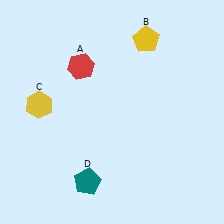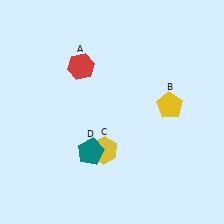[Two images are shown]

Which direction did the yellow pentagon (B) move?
The yellow pentagon (B) moved down.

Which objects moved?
The objects that moved are: the yellow pentagon (B), the yellow hexagon (C), the teal pentagon (D).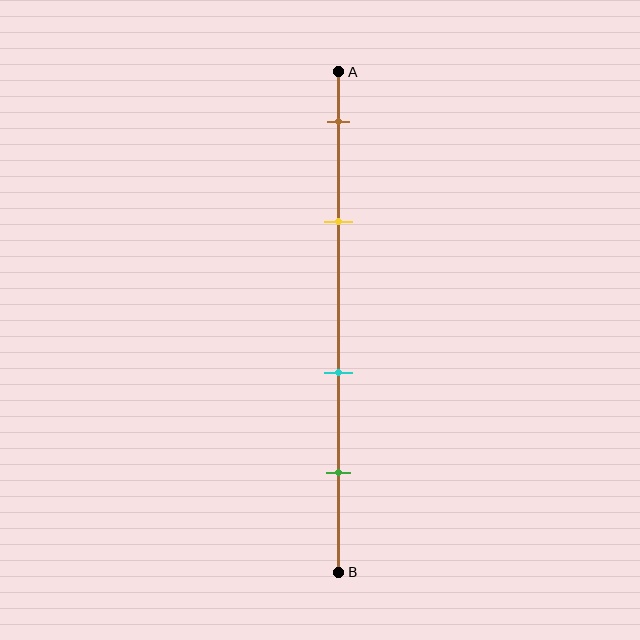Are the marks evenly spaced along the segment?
No, the marks are not evenly spaced.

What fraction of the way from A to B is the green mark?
The green mark is approximately 80% (0.8) of the way from A to B.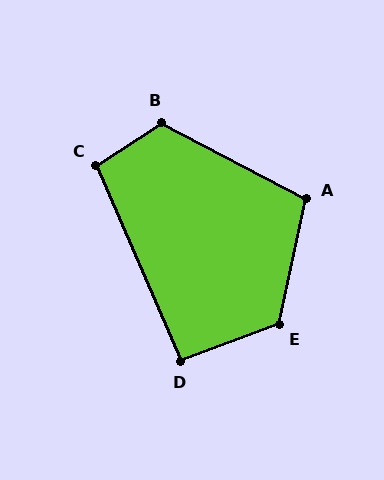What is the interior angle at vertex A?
Approximately 106 degrees (obtuse).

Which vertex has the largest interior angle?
E, at approximately 122 degrees.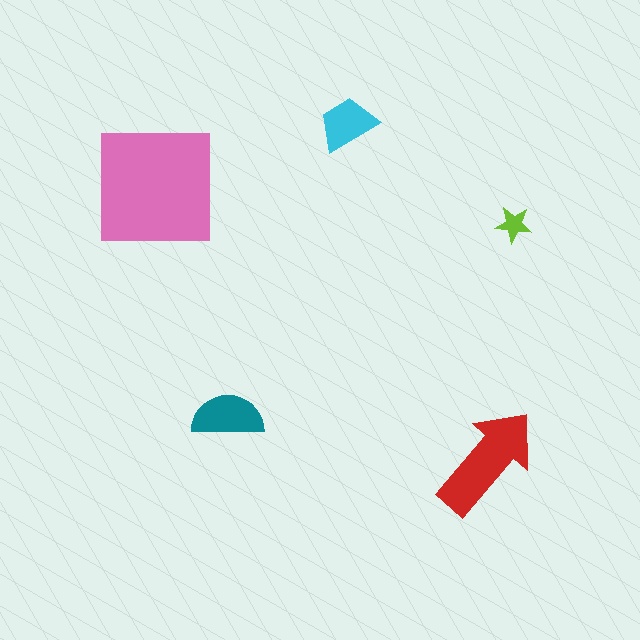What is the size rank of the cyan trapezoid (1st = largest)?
4th.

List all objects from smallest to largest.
The lime star, the cyan trapezoid, the teal semicircle, the red arrow, the pink square.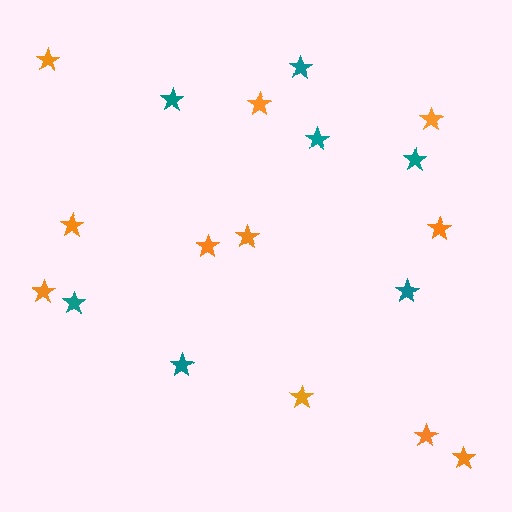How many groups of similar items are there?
There are 2 groups: one group of teal stars (7) and one group of orange stars (11).